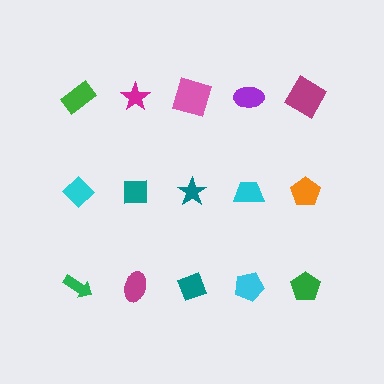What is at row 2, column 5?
An orange pentagon.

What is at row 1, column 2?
A magenta star.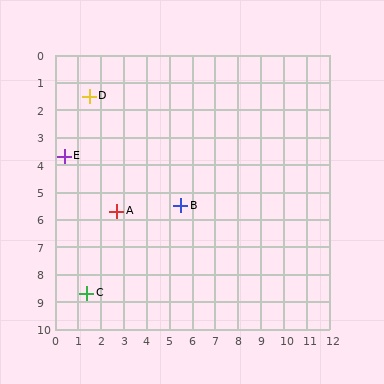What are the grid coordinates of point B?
Point B is at approximately (5.5, 5.5).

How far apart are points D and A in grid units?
Points D and A are about 4.4 grid units apart.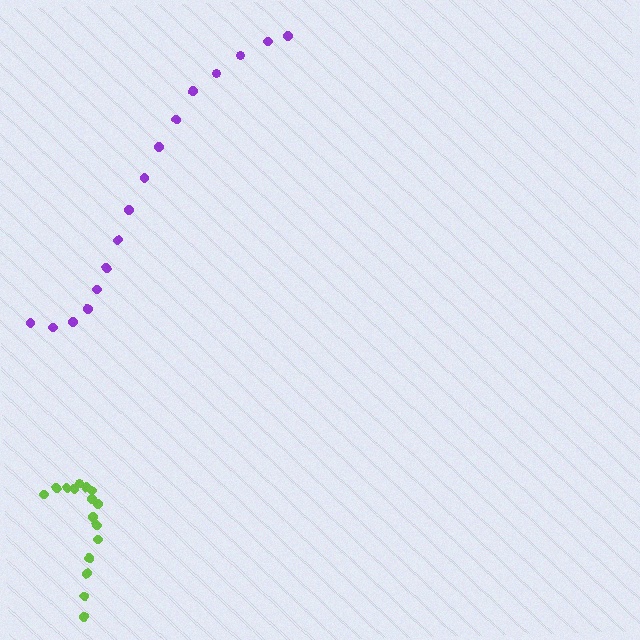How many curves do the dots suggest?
There are 2 distinct paths.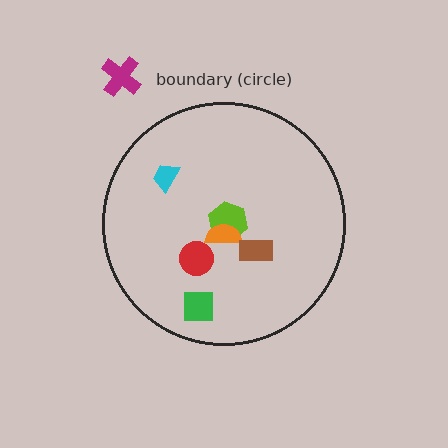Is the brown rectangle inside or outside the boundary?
Inside.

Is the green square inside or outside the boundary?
Inside.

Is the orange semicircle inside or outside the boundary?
Inside.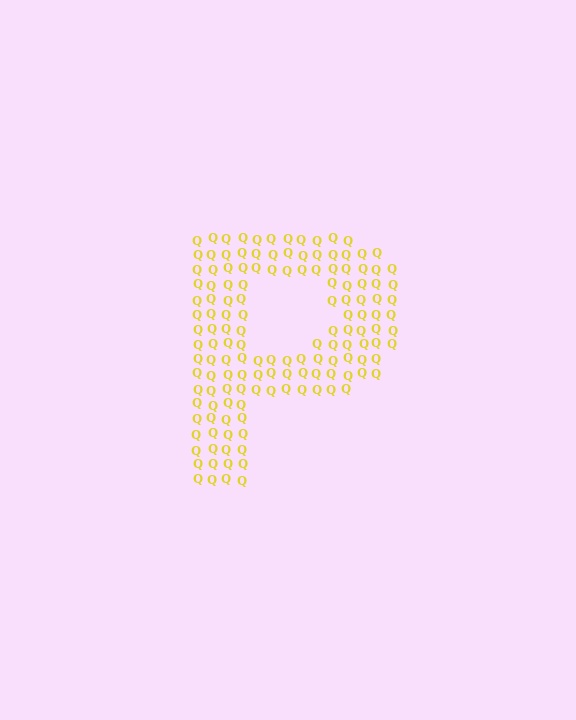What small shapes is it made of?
It is made of small letter Q's.